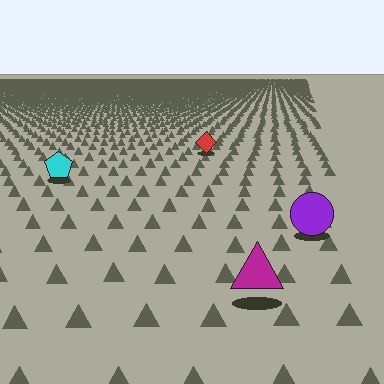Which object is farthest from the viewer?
The red diamond is farthest from the viewer. It appears smaller and the ground texture around it is denser.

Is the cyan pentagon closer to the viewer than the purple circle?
No. The purple circle is closer — you can tell from the texture gradient: the ground texture is coarser near it.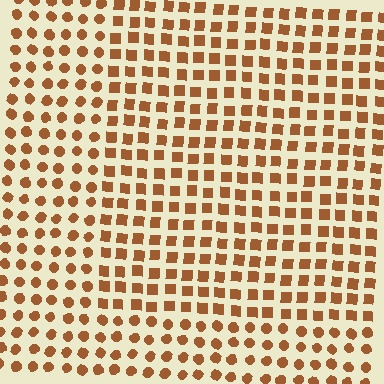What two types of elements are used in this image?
The image uses squares inside the rectangle region and circles outside it.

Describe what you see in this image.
The image is filled with small brown elements arranged in a uniform grid. A rectangle-shaped region contains squares, while the surrounding area contains circles. The boundary is defined purely by the change in element shape.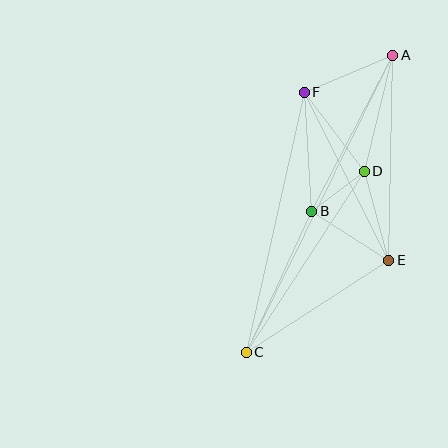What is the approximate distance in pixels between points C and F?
The distance between C and F is approximately 267 pixels.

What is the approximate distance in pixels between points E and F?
The distance between E and F is approximately 188 pixels.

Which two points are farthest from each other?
Points A and C are farthest from each other.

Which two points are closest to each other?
Points B and D are closest to each other.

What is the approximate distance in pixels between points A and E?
The distance between A and E is approximately 205 pixels.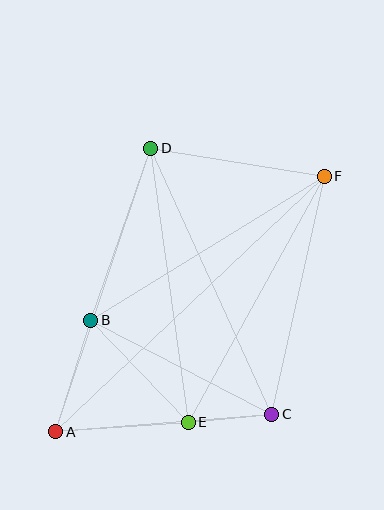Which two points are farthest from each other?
Points A and F are farthest from each other.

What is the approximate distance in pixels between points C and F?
The distance between C and F is approximately 244 pixels.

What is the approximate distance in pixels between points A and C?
The distance between A and C is approximately 216 pixels.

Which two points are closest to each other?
Points C and E are closest to each other.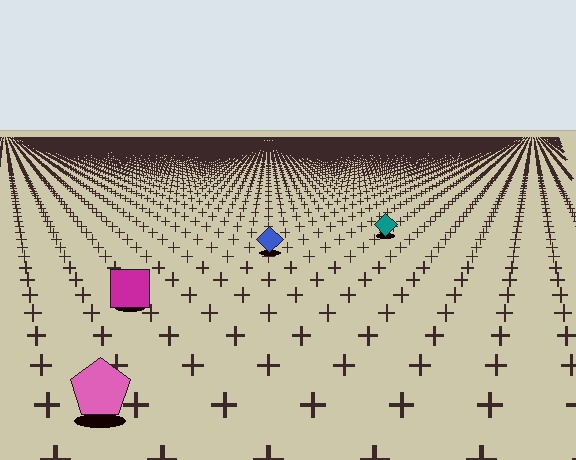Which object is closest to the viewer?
The pink pentagon is closest. The texture marks near it are larger and more spread out.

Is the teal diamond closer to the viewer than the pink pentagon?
No. The pink pentagon is closer — you can tell from the texture gradient: the ground texture is coarser near it.